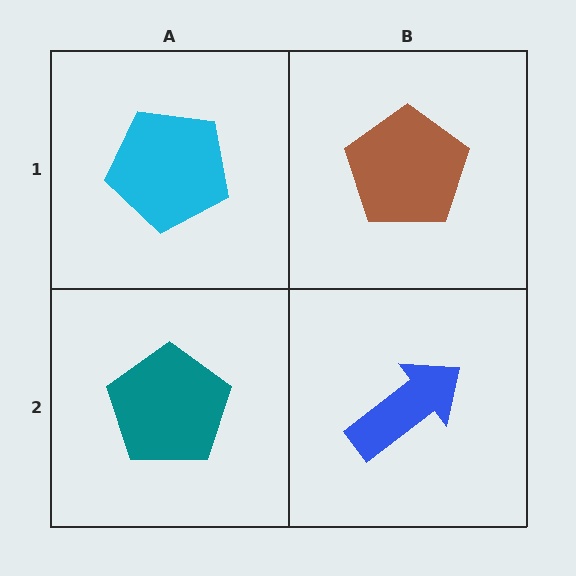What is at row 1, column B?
A brown pentagon.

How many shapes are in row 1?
2 shapes.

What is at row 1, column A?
A cyan pentagon.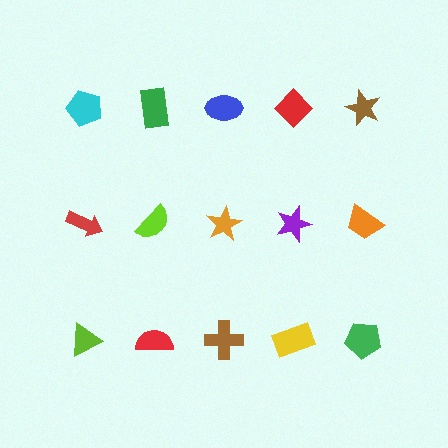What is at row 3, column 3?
A brown cross.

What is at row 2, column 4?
A purple star.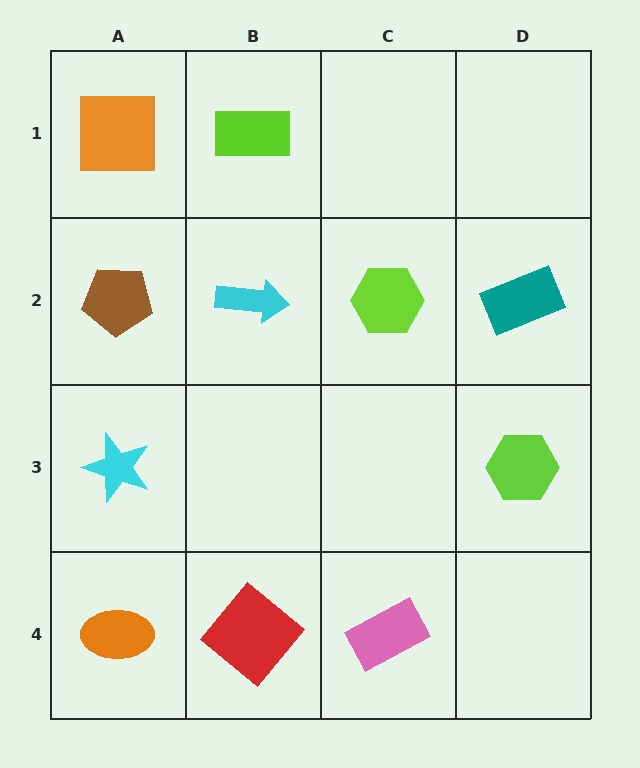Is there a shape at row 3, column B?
No, that cell is empty.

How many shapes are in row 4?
3 shapes.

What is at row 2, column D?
A teal rectangle.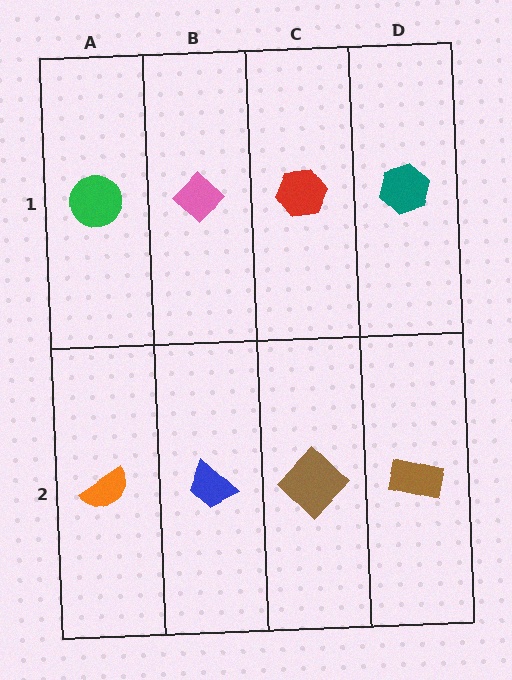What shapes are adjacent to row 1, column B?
A blue trapezoid (row 2, column B), a green circle (row 1, column A), a red hexagon (row 1, column C).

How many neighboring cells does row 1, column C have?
3.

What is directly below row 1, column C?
A brown diamond.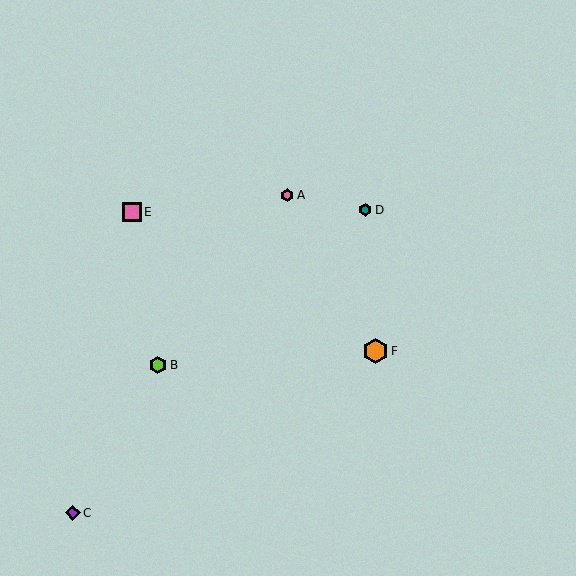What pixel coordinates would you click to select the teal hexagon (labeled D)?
Click at (365, 210) to select the teal hexagon D.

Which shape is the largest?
The orange hexagon (labeled F) is the largest.